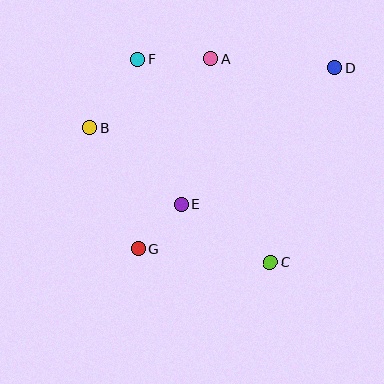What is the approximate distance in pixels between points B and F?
The distance between B and F is approximately 84 pixels.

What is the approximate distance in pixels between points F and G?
The distance between F and G is approximately 189 pixels.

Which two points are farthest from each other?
Points D and G are farthest from each other.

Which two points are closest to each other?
Points E and G are closest to each other.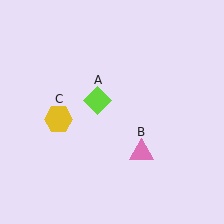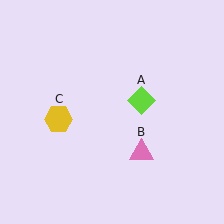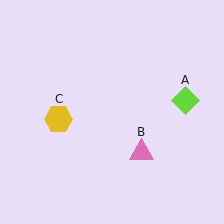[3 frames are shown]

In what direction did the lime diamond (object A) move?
The lime diamond (object A) moved right.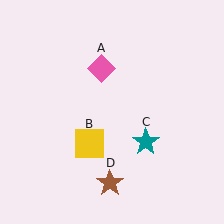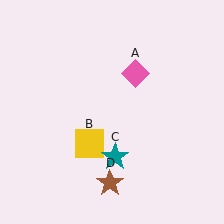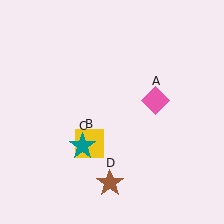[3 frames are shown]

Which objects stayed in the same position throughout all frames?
Yellow square (object B) and brown star (object D) remained stationary.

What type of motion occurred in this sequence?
The pink diamond (object A), teal star (object C) rotated clockwise around the center of the scene.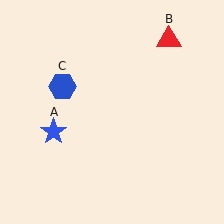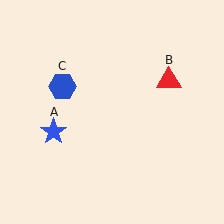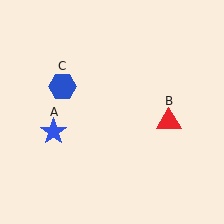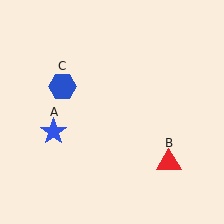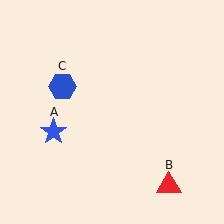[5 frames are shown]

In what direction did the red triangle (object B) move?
The red triangle (object B) moved down.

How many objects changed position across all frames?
1 object changed position: red triangle (object B).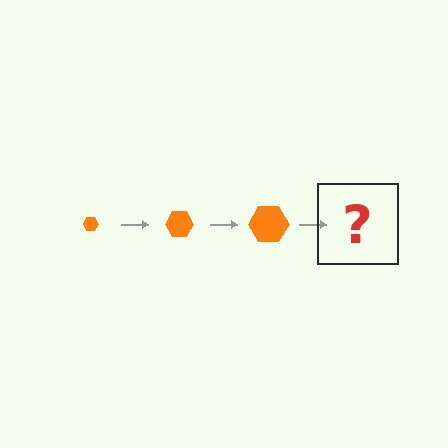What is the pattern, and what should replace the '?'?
The pattern is that the hexagon gets progressively larger each step. The '?' should be an orange hexagon, larger than the previous one.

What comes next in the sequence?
The next element should be an orange hexagon, larger than the previous one.